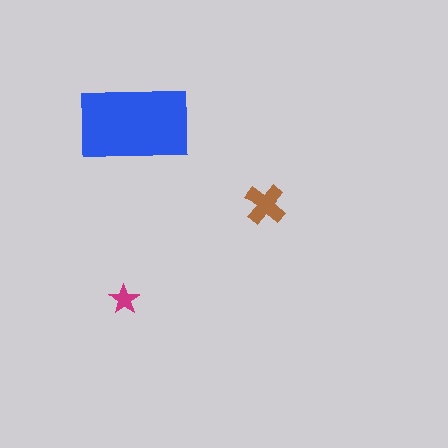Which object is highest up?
The blue rectangle is topmost.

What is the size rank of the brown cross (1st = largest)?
2nd.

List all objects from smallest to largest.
The magenta star, the brown cross, the blue rectangle.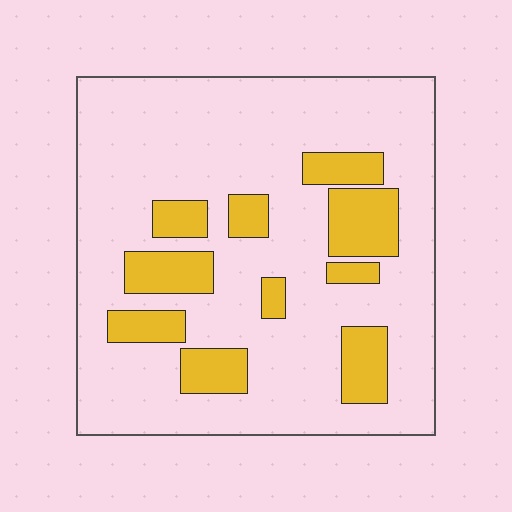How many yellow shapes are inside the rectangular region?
10.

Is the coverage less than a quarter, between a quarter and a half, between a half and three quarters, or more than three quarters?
Less than a quarter.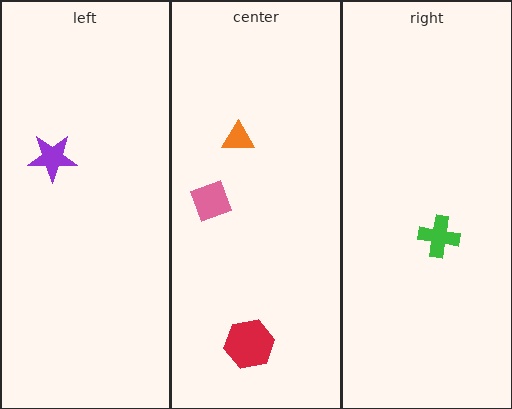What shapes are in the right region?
The green cross.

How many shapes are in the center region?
3.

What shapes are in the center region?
The red hexagon, the pink diamond, the orange triangle.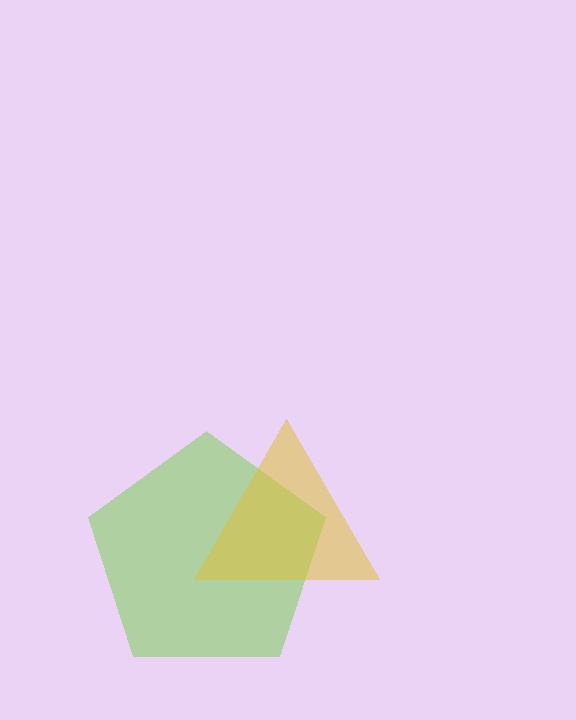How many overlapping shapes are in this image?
There are 2 overlapping shapes in the image.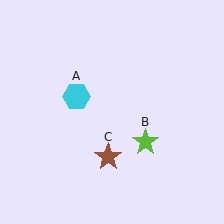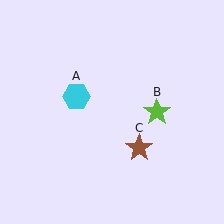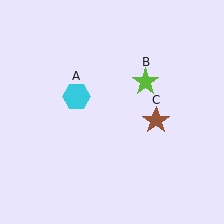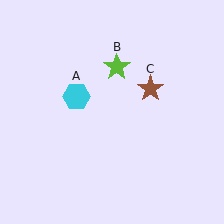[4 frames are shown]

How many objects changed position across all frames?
2 objects changed position: lime star (object B), brown star (object C).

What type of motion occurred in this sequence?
The lime star (object B), brown star (object C) rotated counterclockwise around the center of the scene.